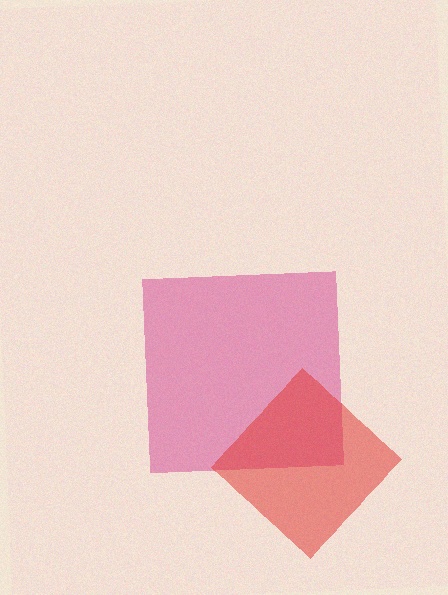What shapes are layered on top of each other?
The layered shapes are: a magenta square, a red diamond.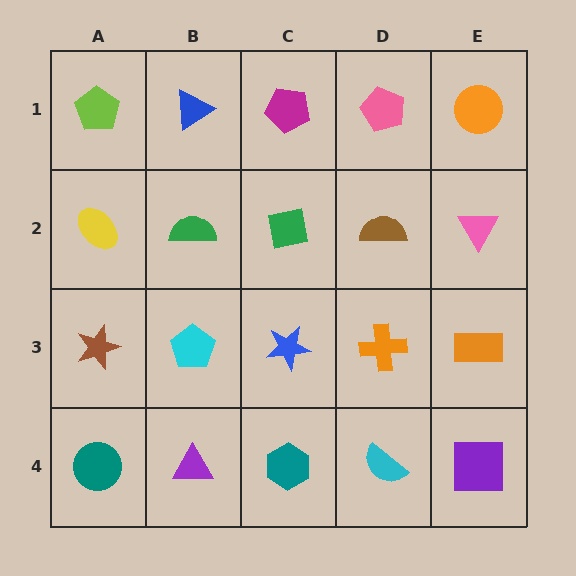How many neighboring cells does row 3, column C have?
4.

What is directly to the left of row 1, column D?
A magenta pentagon.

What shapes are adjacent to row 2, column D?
A pink pentagon (row 1, column D), an orange cross (row 3, column D), a green square (row 2, column C), a pink triangle (row 2, column E).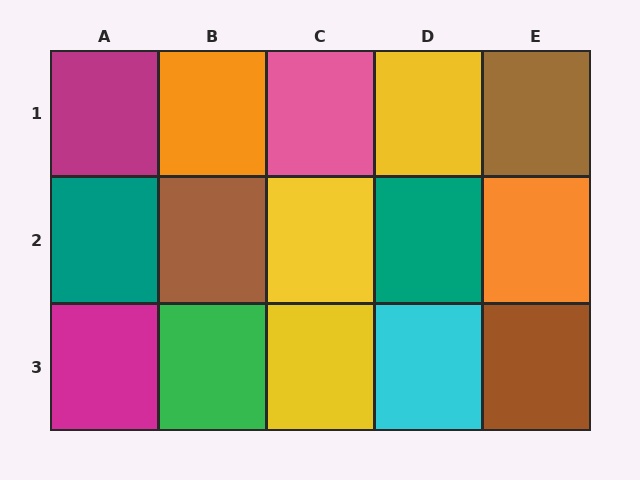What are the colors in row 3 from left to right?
Magenta, green, yellow, cyan, brown.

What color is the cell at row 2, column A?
Teal.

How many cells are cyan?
1 cell is cyan.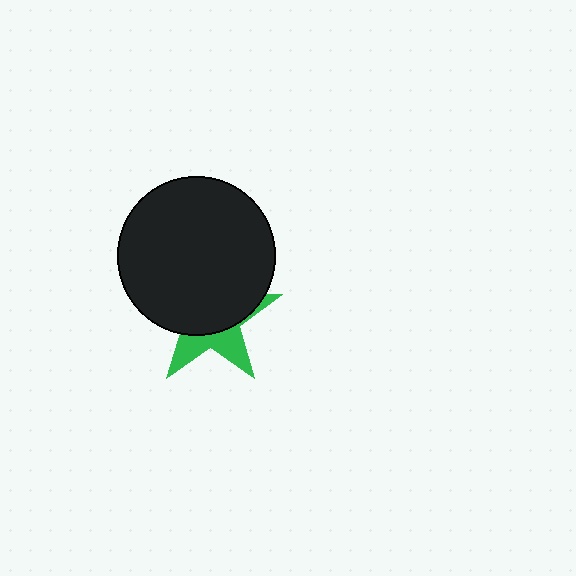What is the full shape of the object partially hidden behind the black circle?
The partially hidden object is a green star.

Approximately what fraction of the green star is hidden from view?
Roughly 65% of the green star is hidden behind the black circle.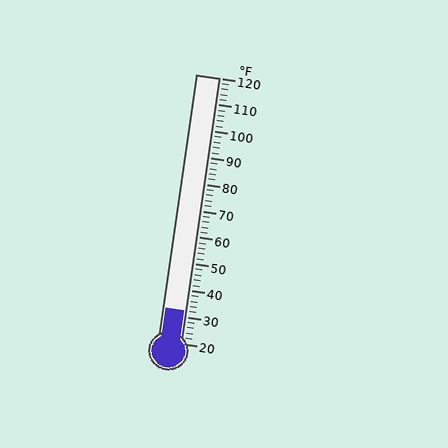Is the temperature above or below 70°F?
The temperature is below 70°F.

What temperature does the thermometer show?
The thermometer shows approximately 32°F.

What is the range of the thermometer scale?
The thermometer scale ranges from 20°F to 120°F.